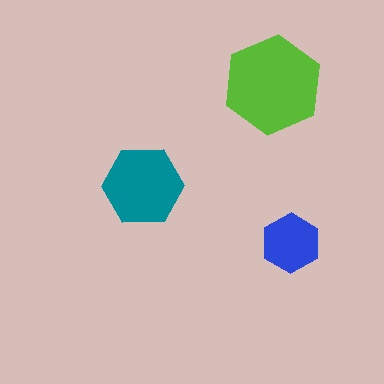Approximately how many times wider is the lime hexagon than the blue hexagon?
About 1.5 times wider.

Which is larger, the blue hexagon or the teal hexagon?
The teal one.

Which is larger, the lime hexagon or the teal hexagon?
The lime one.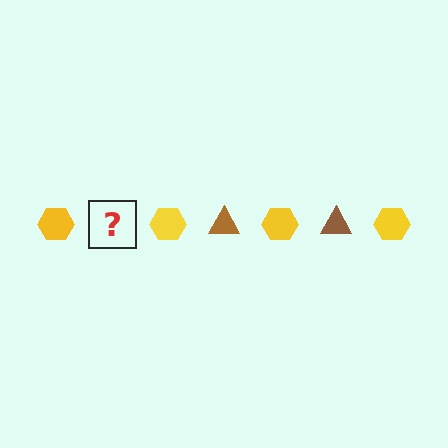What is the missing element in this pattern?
The missing element is a brown triangle.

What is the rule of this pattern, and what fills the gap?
The rule is that the pattern alternates between yellow hexagon and brown triangle. The gap should be filled with a brown triangle.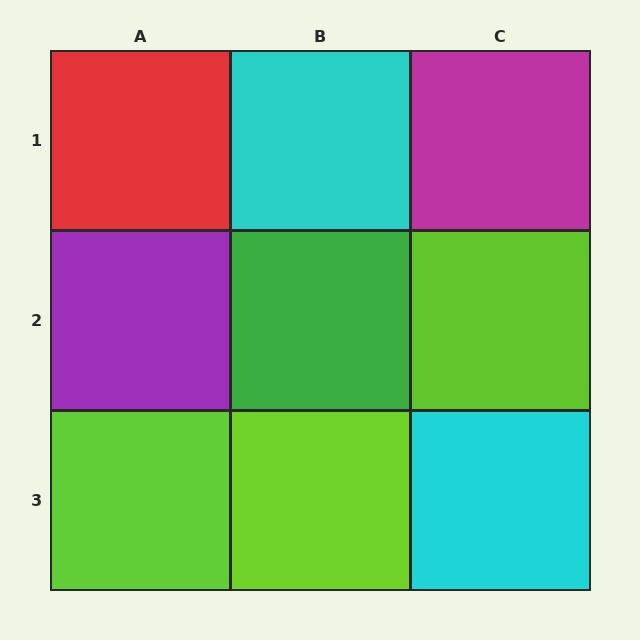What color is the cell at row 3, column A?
Lime.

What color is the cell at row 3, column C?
Cyan.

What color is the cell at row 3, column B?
Lime.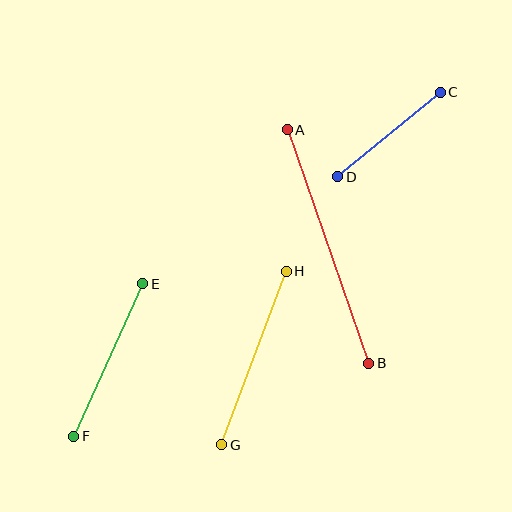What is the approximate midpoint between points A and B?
The midpoint is at approximately (328, 246) pixels.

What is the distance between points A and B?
The distance is approximately 248 pixels.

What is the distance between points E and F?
The distance is approximately 167 pixels.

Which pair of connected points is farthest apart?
Points A and B are farthest apart.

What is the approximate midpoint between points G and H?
The midpoint is at approximately (254, 358) pixels.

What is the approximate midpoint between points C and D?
The midpoint is at approximately (389, 134) pixels.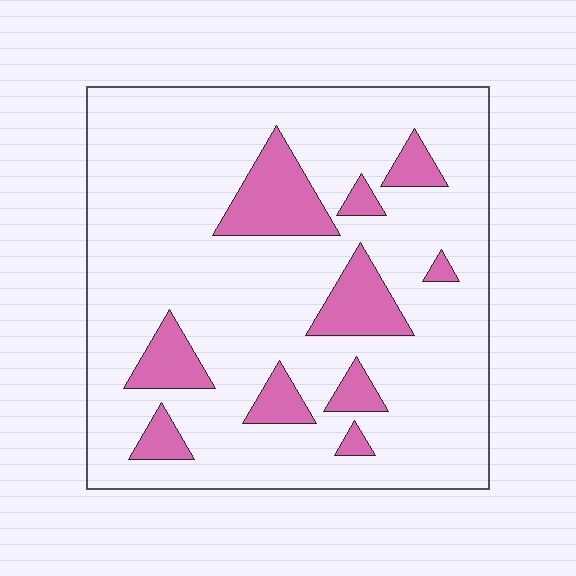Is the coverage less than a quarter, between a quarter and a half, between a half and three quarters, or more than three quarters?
Less than a quarter.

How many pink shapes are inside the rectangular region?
10.